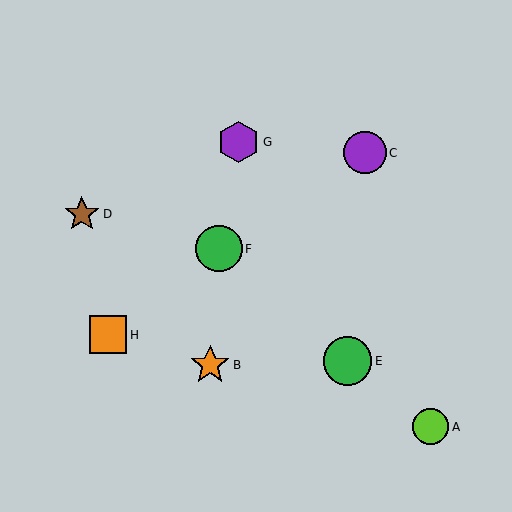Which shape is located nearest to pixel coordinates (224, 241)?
The green circle (labeled F) at (219, 249) is nearest to that location.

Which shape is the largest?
The green circle (labeled E) is the largest.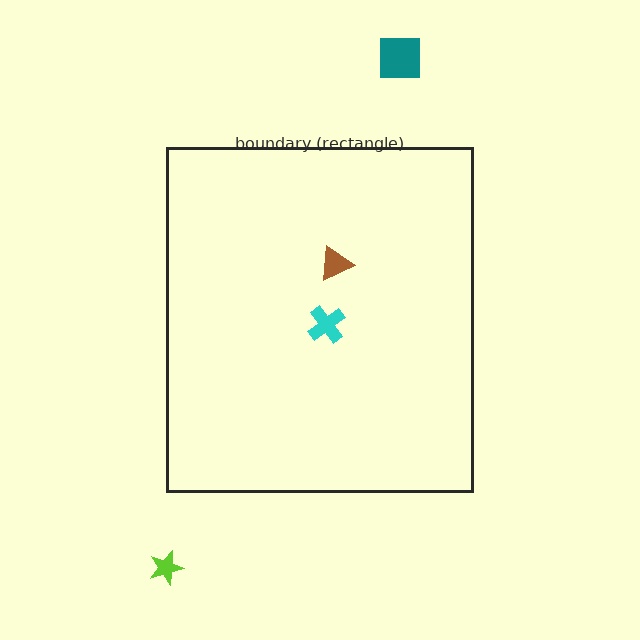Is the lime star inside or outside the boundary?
Outside.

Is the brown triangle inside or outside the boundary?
Inside.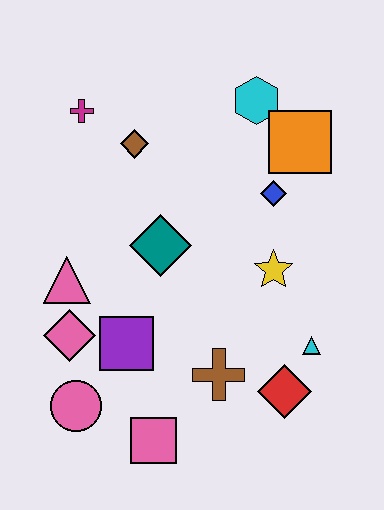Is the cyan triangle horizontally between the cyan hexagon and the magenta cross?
No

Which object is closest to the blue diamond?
The orange square is closest to the blue diamond.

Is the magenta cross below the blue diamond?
No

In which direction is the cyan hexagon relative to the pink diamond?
The cyan hexagon is above the pink diamond.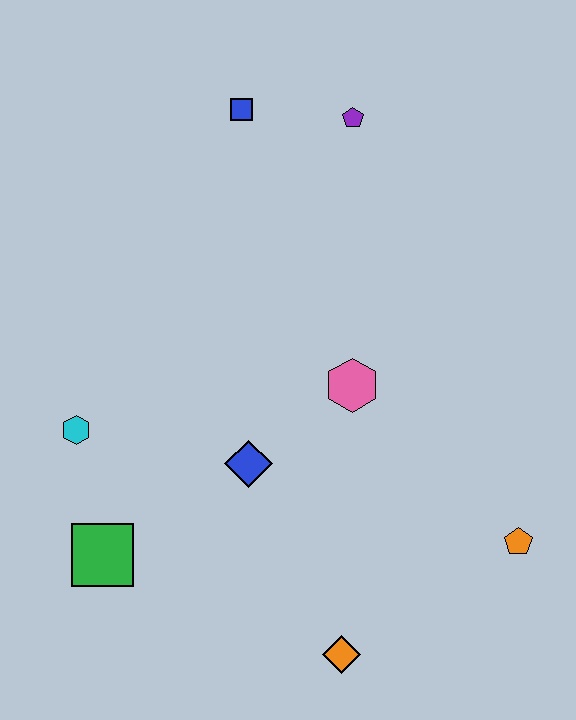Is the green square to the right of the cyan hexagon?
Yes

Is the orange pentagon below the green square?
No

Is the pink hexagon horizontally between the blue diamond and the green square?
No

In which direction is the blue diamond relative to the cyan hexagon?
The blue diamond is to the right of the cyan hexagon.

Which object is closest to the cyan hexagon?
The green square is closest to the cyan hexagon.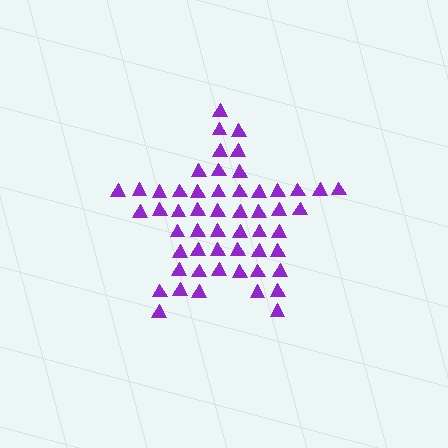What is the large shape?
The large shape is a star.